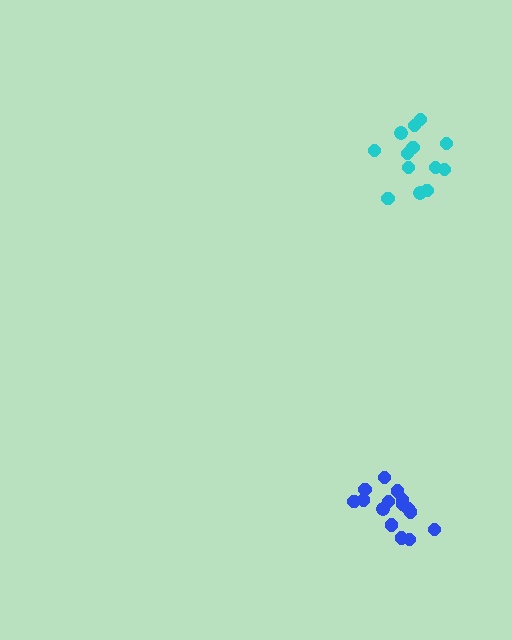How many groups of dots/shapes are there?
There are 2 groups.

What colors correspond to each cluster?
The clusters are colored: blue, cyan.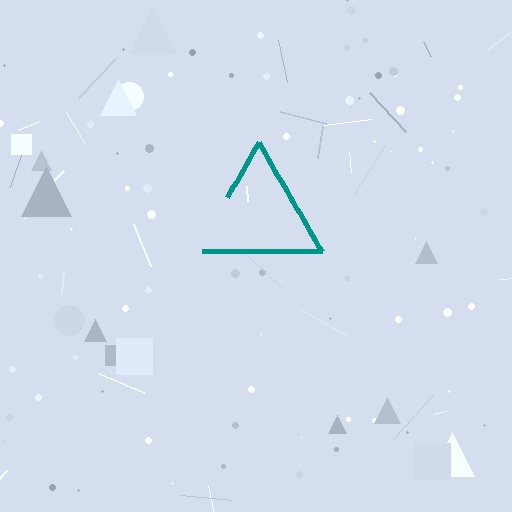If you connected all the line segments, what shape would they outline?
They would outline a triangle.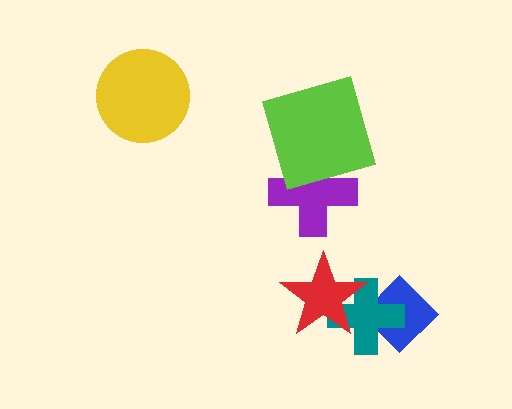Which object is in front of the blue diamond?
The teal cross is in front of the blue diamond.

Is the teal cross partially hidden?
Yes, it is partially covered by another shape.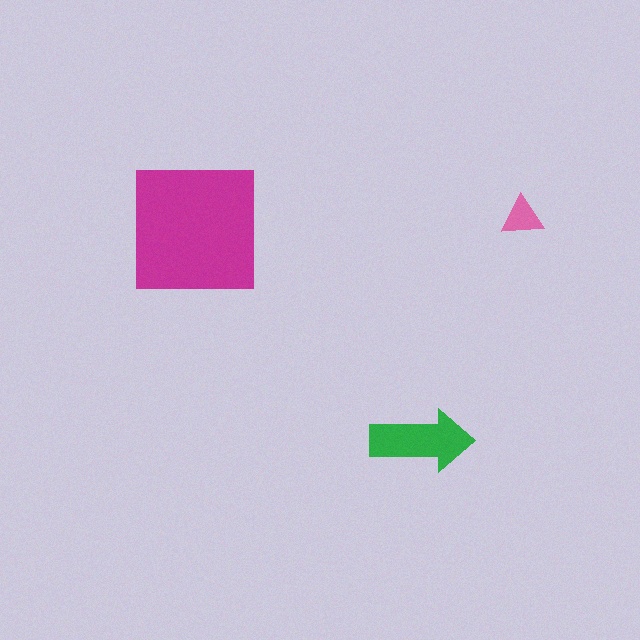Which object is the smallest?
The pink triangle.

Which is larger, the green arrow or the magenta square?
The magenta square.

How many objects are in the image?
There are 3 objects in the image.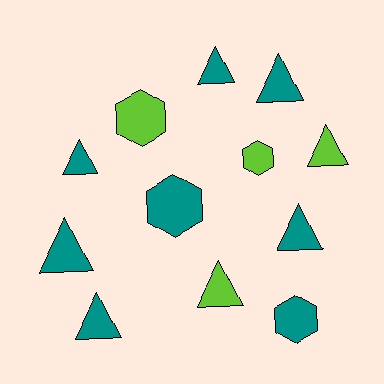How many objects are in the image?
There are 12 objects.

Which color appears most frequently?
Teal, with 8 objects.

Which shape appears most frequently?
Triangle, with 8 objects.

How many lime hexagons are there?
There are 2 lime hexagons.